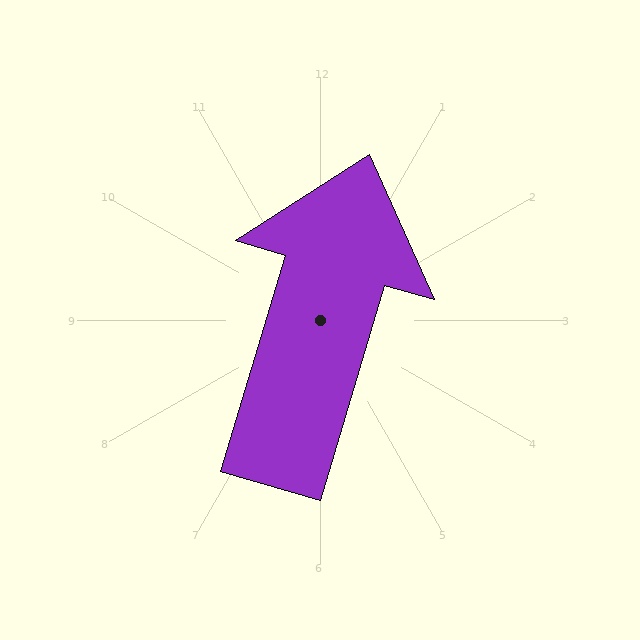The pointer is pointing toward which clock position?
Roughly 1 o'clock.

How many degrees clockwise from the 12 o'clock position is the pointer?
Approximately 17 degrees.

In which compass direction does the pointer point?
North.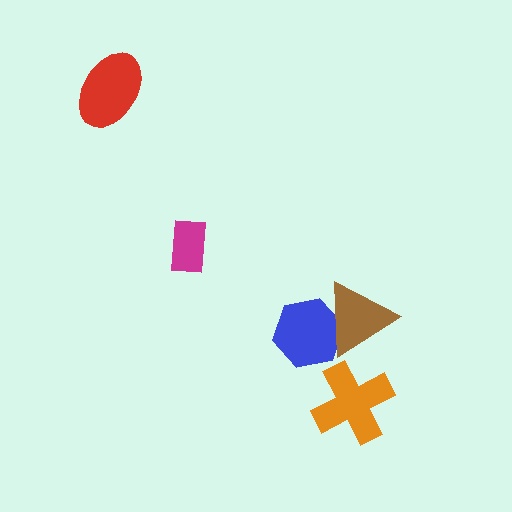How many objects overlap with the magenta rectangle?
0 objects overlap with the magenta rectangle.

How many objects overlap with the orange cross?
0 objects overlap with the orange cross.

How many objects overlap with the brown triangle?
1 object overlaps with the brown triangle.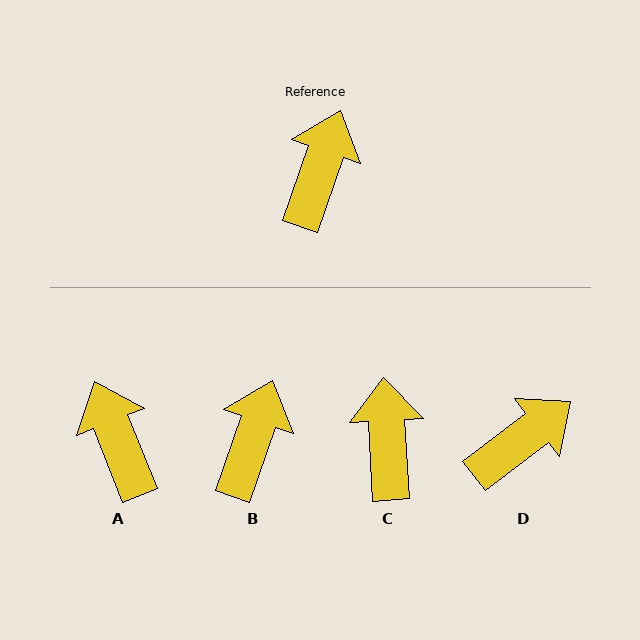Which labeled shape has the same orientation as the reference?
B.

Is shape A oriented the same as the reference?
No, it is off by about 41 degrees.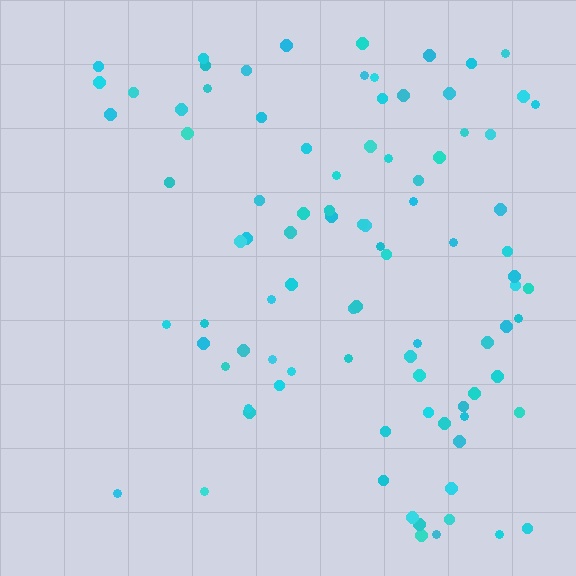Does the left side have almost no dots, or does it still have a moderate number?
Still a moderate number, just noticeably fewer than the right.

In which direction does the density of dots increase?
From left to right, with the right side densest.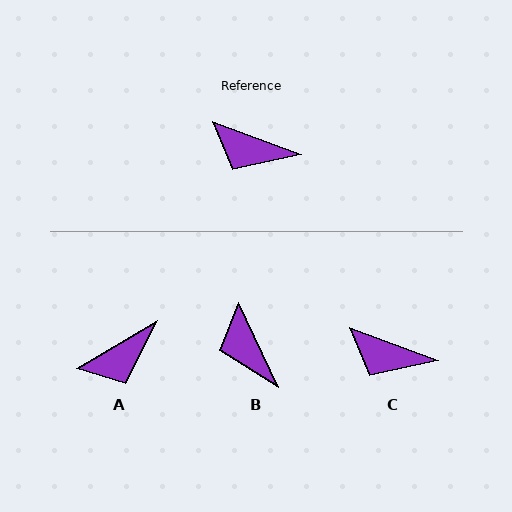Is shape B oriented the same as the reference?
No, it is off by about 44 degrees.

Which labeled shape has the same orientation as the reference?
C.